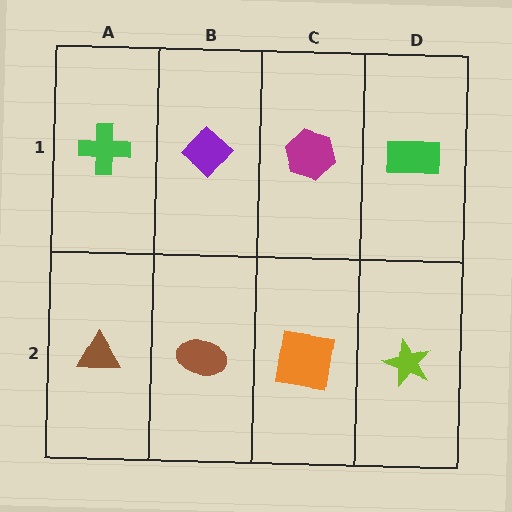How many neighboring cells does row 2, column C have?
3.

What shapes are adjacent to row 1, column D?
A lime star (row 2, column D), a magenta hexagon (row 1, column C).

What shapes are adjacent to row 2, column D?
A green rectangle (row 1, column D), an orange square (row 2, column C).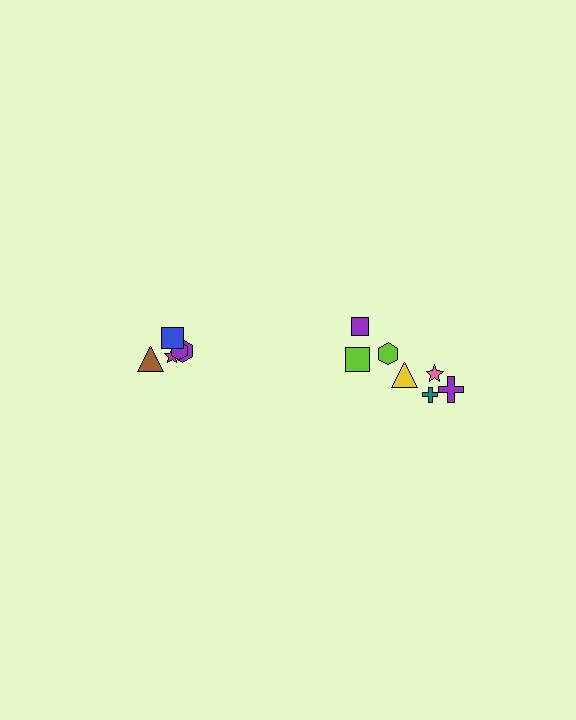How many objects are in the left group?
There are 5 objects.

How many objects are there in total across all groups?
There are 12 objects.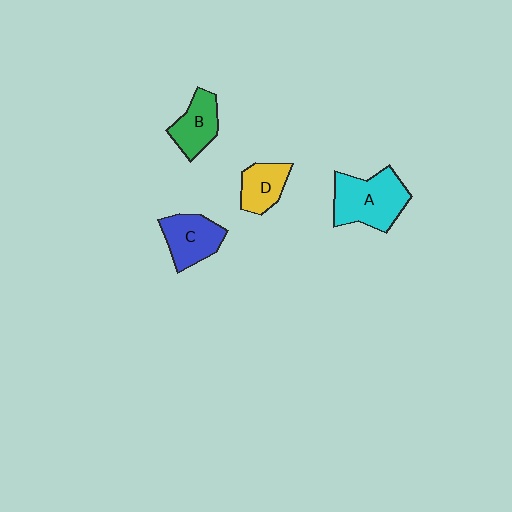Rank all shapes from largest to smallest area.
From largest to smallest: A (cyan), C (blue), B (green), D (yellow).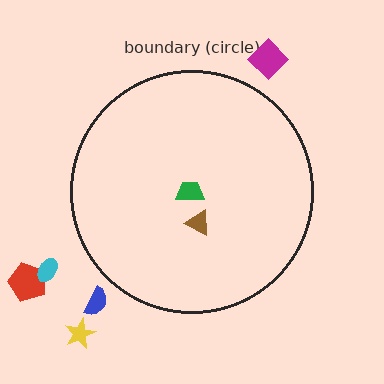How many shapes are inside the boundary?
2 inside, 5 outside.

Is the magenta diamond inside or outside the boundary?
Outside.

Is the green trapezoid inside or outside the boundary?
Inside.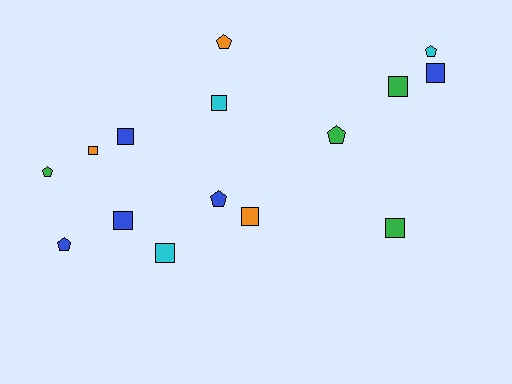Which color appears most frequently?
Blue, with 5 objects.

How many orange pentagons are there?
There is 1 orange pentagon.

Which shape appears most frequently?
Square, with 9 objects.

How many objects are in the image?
There are 15 objects.